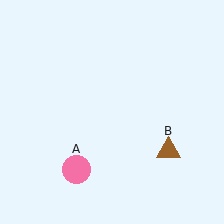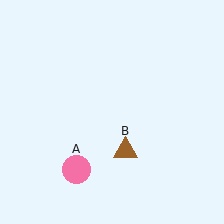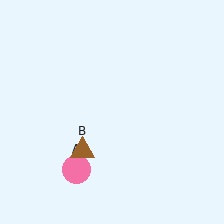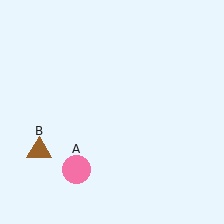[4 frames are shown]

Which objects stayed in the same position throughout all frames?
Pink circle (object A) remained stationary.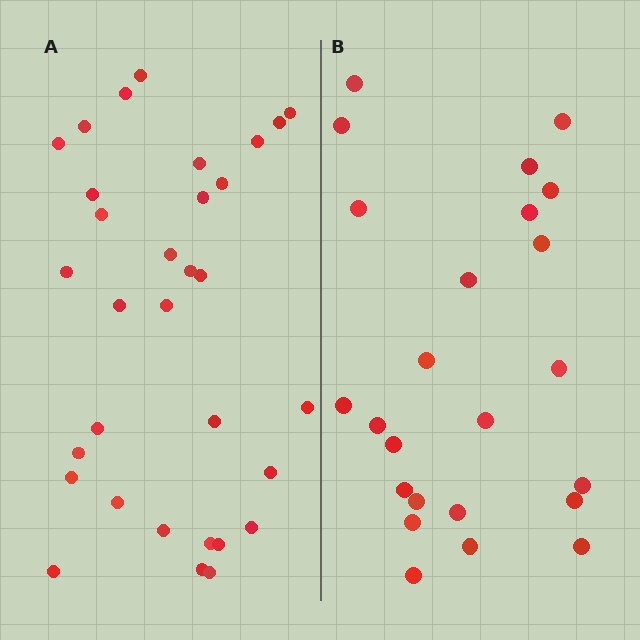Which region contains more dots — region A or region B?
Region A (the left region) has more dots.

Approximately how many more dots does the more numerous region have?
Region A has roughly 8 or so more dots than region B.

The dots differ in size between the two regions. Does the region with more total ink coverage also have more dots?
No. Region B has more total ink coverage because its dots are larger, but region A actually contains more individual dots. Total area can be misleading — the number of items is what matters here.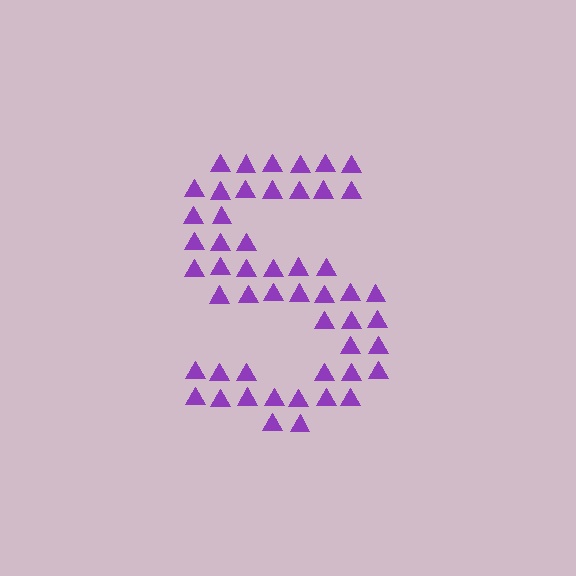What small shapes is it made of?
It is made of small triangles.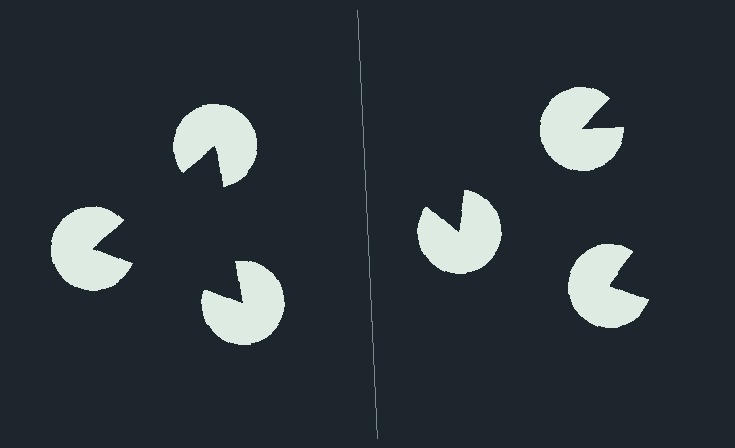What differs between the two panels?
The pac-man discs are positioned identically on both sides; only the wedge orientations differ. On the left they align to a triangle; on the right they are misaligned.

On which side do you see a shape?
An illusory triangle appears on the left side. On the right side the wedge cuts are rotated, so no coherent shape forms.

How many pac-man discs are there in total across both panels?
6 — 3 on each side.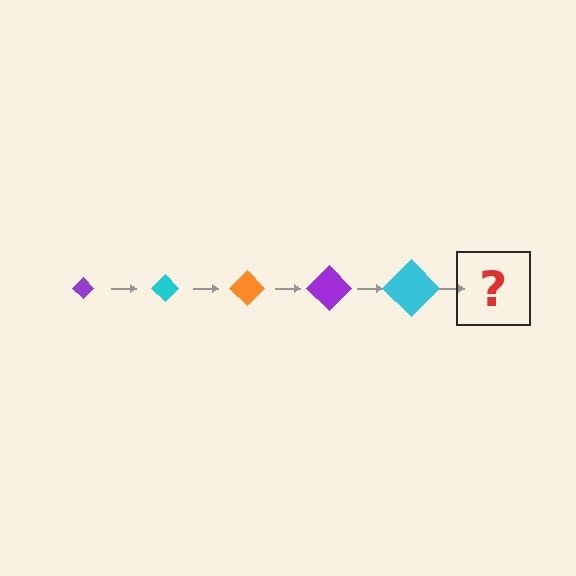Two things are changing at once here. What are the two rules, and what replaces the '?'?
The two rules are that the diamond grows larger each step and the color cycles through purple, cyan, and orange. The '?' should be an orange diamond, larger than the previous one.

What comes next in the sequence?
The next element should be an orange diamond, larger than the previous one.